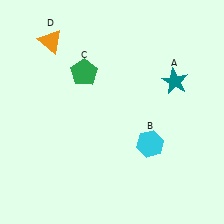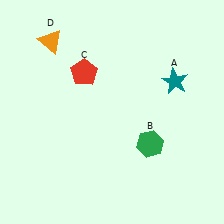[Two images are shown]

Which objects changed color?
B changed from cyan to green. C changed from green to red.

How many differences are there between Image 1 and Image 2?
There are 2 differences between the two images.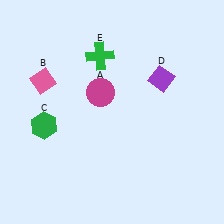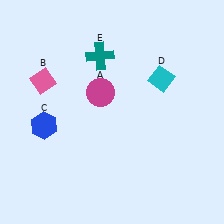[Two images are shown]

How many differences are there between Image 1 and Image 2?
There are 3 differences between the two images.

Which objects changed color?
C changed from green to blue. D changed from purple to cyan. E changed from green to teal.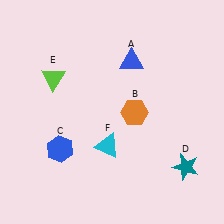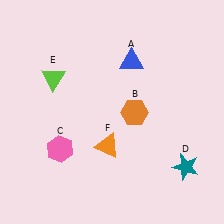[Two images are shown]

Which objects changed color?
C changed from blue to pink. F changed from cyan to orange.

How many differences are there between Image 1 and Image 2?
There are 2 differences between the two images.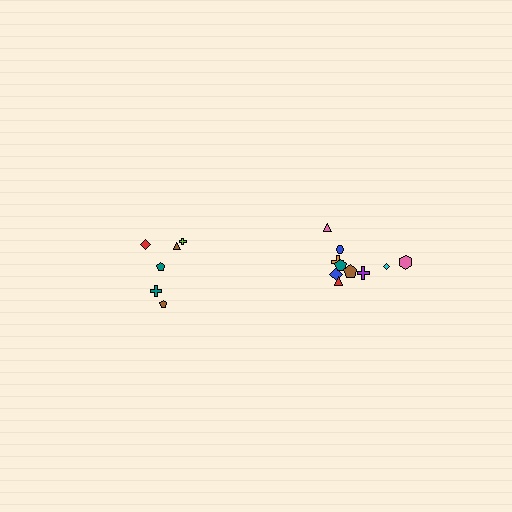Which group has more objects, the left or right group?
The right group.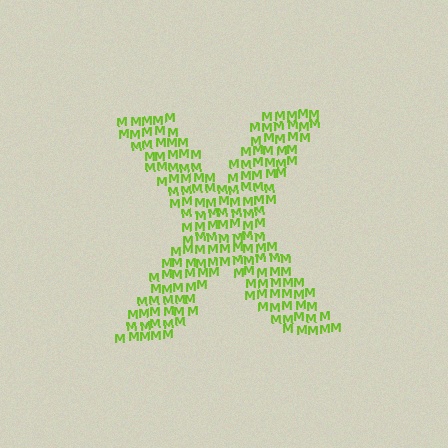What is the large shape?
The large shape is the letter X.